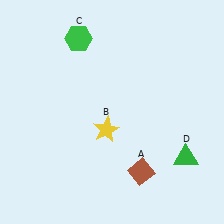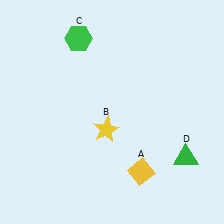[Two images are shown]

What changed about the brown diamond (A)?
In Image 1, A is brown. In Image 2, it changed to yellow.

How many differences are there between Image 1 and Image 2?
There is 1 difference between the two images.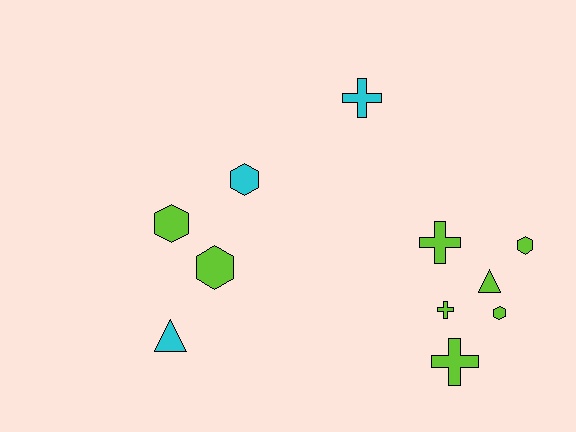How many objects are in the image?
There are 11 objects.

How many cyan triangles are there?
There is 1 cyan triangle.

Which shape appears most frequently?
Hexagon, with 5 objects.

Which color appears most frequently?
Lime, with 8 objects.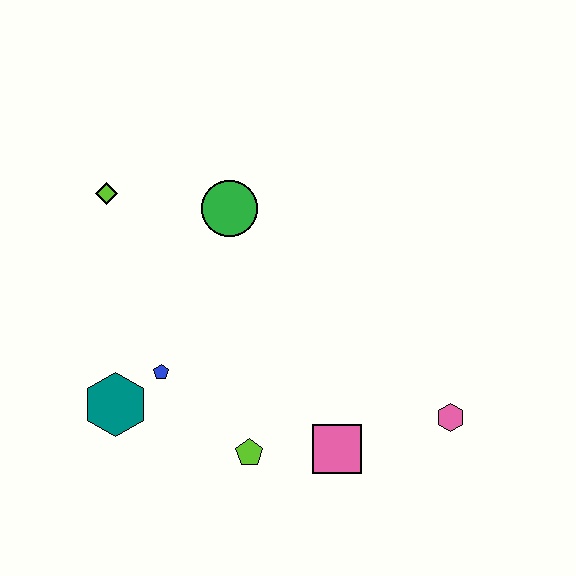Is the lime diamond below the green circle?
No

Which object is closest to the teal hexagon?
The blue pentagon is closest to the teal hexagon.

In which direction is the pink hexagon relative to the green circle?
The pink hexagon is to the right of the green circle.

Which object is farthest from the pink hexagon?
The lime diamond is farthest from the pink hexagon.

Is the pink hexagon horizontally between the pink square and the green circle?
No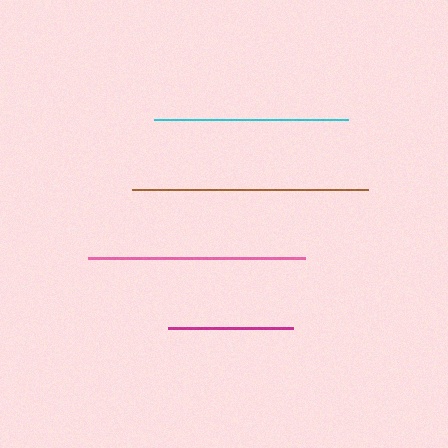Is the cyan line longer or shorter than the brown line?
The brown line is longer than the cyan line.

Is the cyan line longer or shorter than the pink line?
The pink line is longer than the cyan line.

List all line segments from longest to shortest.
From longest to shortest: brown, pink, cyan, magenta.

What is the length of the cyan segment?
The cyan segment is approximately 194 pixels long.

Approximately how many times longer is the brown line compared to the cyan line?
The brown line is approximately 1.2 times the length of the cyan line.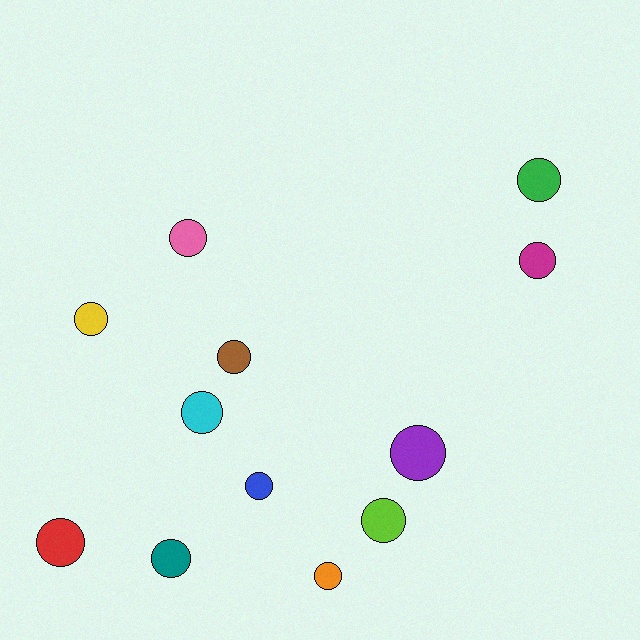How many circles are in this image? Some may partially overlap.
There are 12 circles.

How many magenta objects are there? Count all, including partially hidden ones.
There is 1 magenta object.